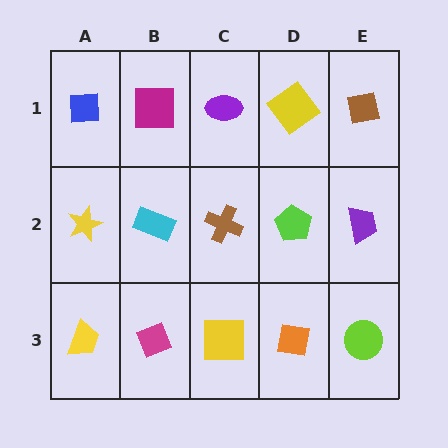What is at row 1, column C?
A purple ellipse.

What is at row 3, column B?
A magenta diamond.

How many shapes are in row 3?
5 shapes.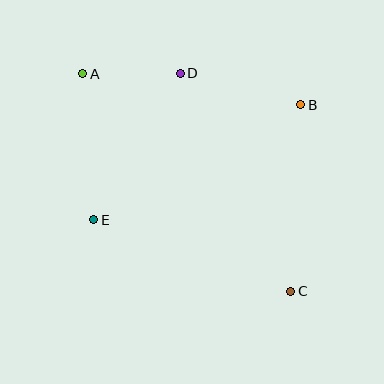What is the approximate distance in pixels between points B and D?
The distance between B and D is approximately 124 pixels.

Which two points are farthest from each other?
Points A and C are farthest from each other.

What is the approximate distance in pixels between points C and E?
The distance between C and E is approximately 209 pixels.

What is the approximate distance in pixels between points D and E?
The distance between D and E is approximately 170 pixels.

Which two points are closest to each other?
Points A and D are closest to each other.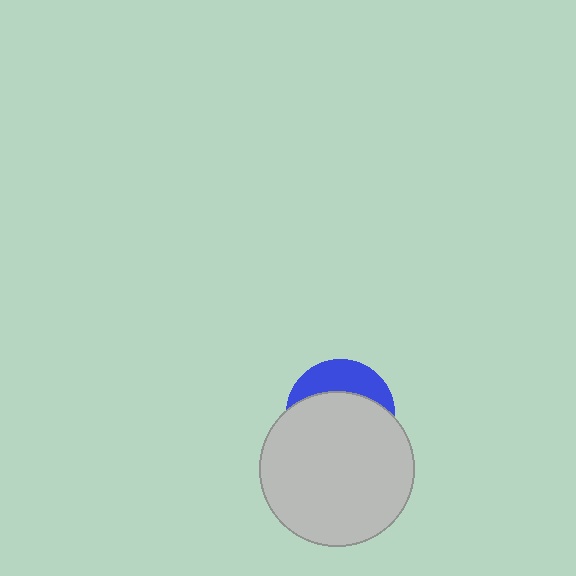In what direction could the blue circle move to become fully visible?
The blue circle could move up. That would shift it out from behind the light gray circle entirely.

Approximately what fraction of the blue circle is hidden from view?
Roughly 68% of the blue circle is hidden behind the light gray circle.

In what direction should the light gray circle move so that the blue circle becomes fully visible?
The light gray circle should move down. That is the shortest direction to clear the overlap and leave the blue circle fully visible.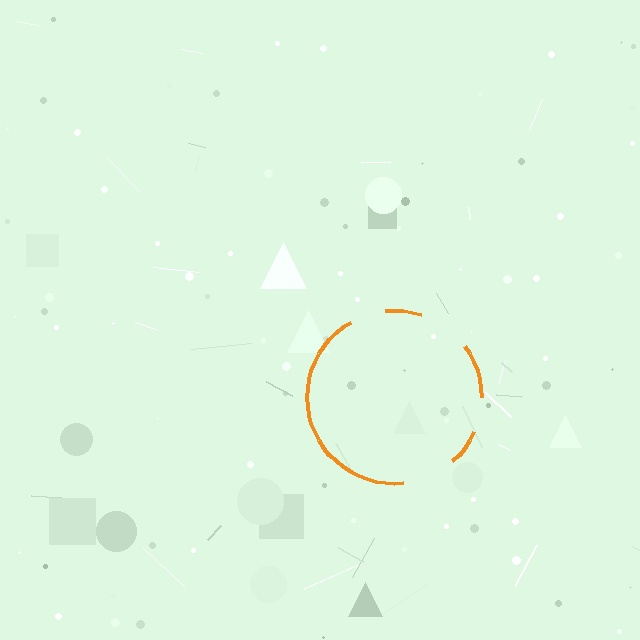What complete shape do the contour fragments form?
The contour fragments form a circle.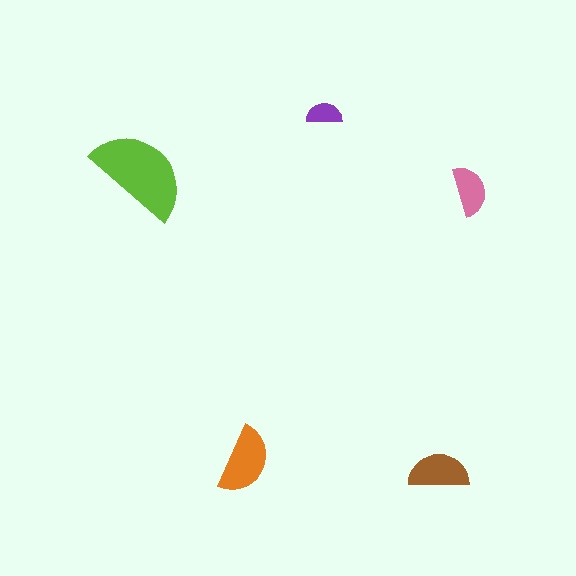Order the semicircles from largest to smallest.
the lime one, the orange one, the brown one, the pink one, the purple one.